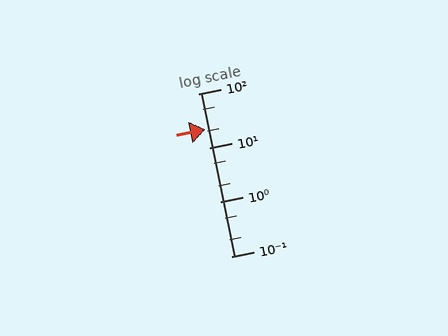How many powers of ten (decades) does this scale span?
The scale spans 3 decades, from 0.1 to 100.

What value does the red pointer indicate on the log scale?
The pointer indicates approximately 22.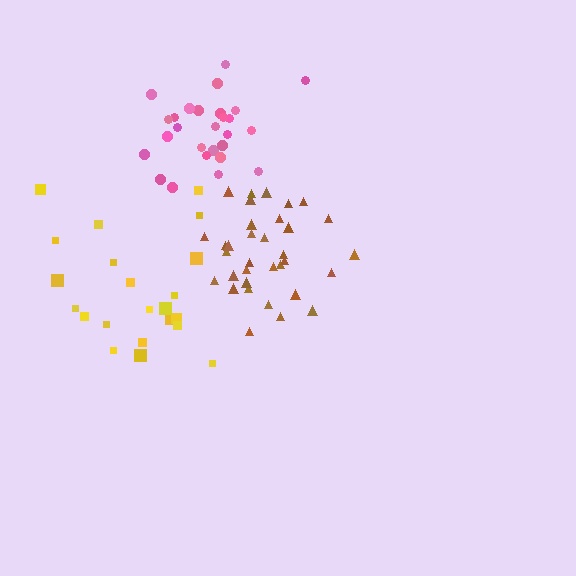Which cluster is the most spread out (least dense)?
Yellow.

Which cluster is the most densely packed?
Brown.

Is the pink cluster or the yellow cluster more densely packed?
Pink.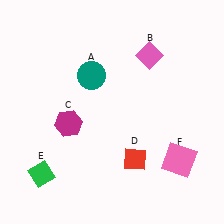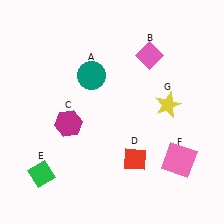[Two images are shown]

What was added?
A yellow star (G) was added in Image 2.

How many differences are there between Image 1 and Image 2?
There is 1 difference between the two images.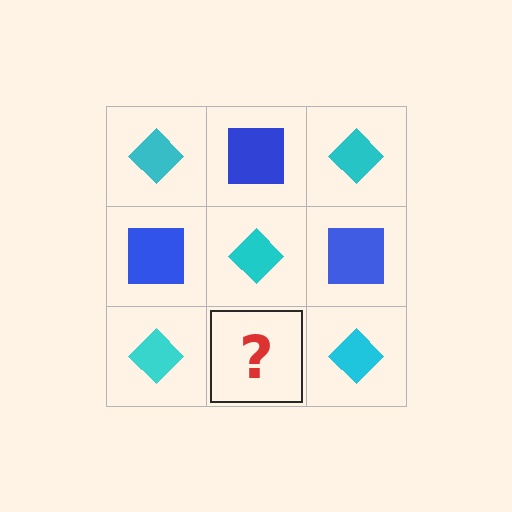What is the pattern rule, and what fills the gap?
The rule is that it alternates cyan diamond and blue square in a checkerboard pattern. The gap should be filled with a blue square.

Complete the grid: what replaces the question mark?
The question mark should be replaced with a blue square.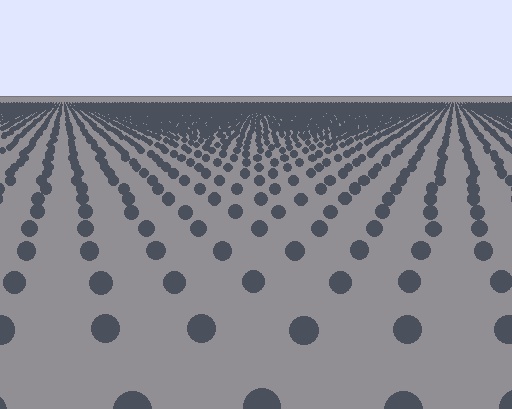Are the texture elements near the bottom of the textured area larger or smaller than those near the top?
Larger. Near the bottom, elements are closer to the viewer and appear at a bigger on-screen size.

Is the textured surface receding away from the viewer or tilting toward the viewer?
The surface is receding away from the viewer. Texture elements get smaller and denser toward the top.